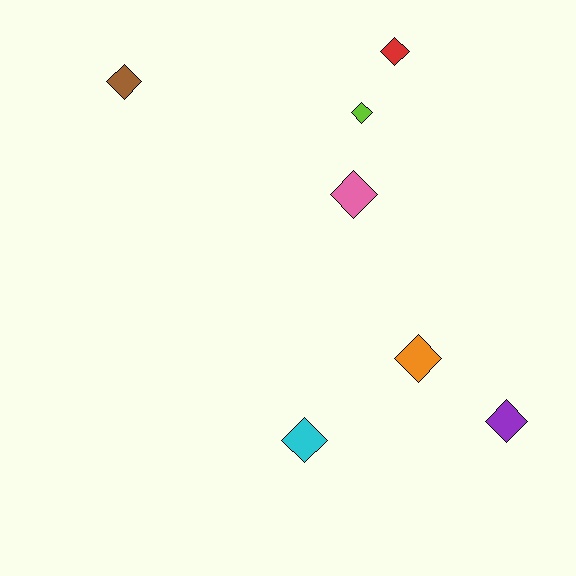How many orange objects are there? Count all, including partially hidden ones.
There is 1 orange object.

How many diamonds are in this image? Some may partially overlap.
There are 7 diamonds.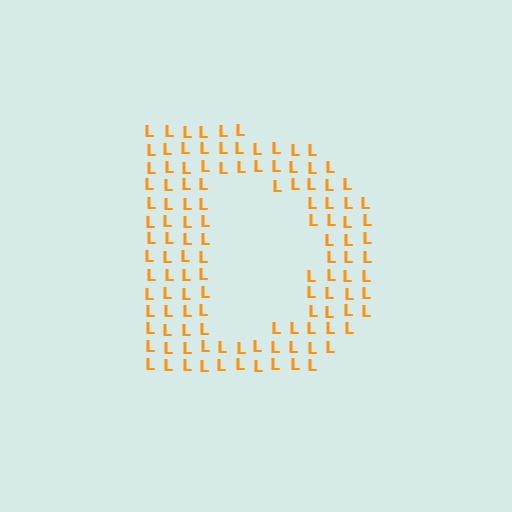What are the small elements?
The small elements are letter L's.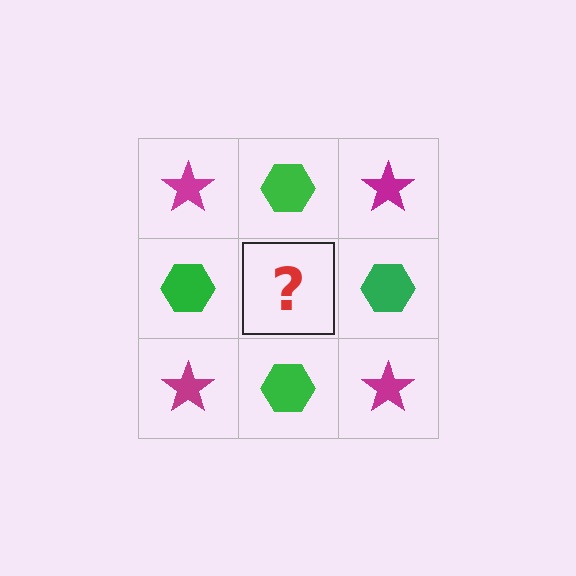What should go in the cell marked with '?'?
The missing cell should contain a magenta star.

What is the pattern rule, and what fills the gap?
The rule is that it alternates magenta star and green hexagon in a checkerboard pattern. The gap should be filled with a magenta star.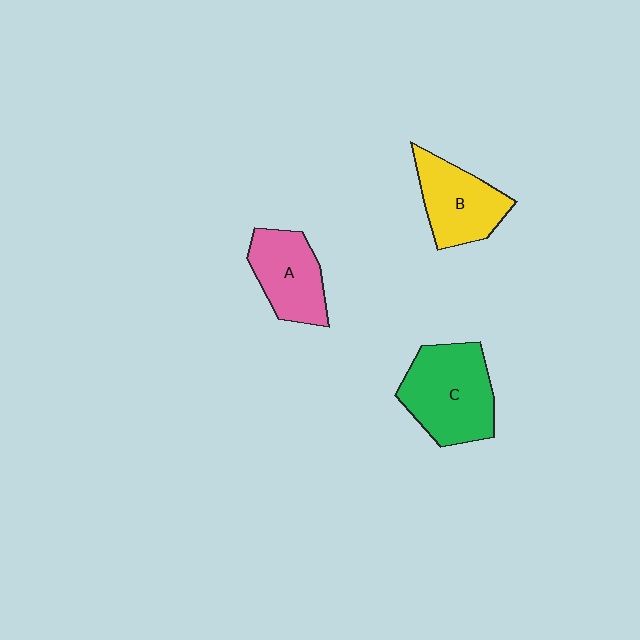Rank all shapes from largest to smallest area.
From largest to smallest: C (green), B (yellow), A (pink).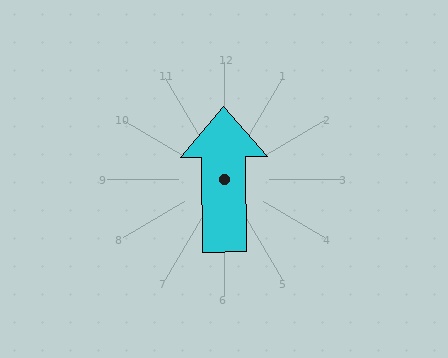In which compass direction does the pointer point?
North.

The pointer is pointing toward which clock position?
Roughly 12 o'clock.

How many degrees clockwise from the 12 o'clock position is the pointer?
Approximately 359 degrees.